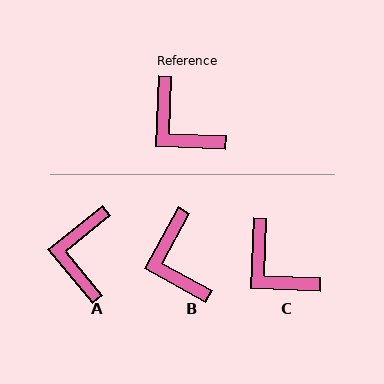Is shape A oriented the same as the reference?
No, it is off by about 48 degrees.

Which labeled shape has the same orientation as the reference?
C.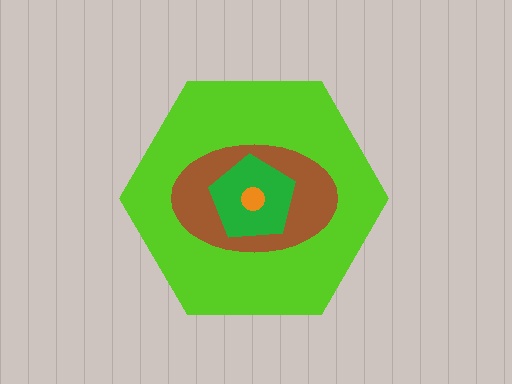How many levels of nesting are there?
4.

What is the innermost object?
The orange circle.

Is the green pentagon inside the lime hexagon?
Yes.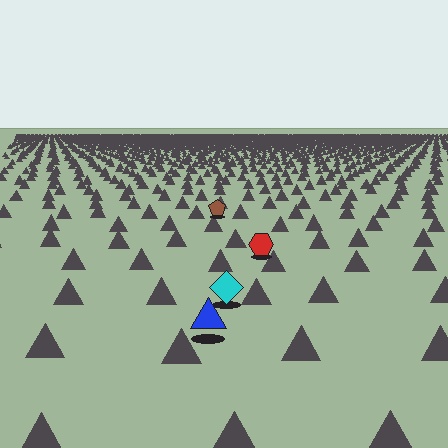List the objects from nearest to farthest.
From nearest to farthest: the blue triangle, the cyan diamond, the red hexagon, the brown pentagon.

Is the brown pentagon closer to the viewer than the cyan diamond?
No. The cyan diamond is closer — you can tell from the texture gradient: the ground texture is coarser near it.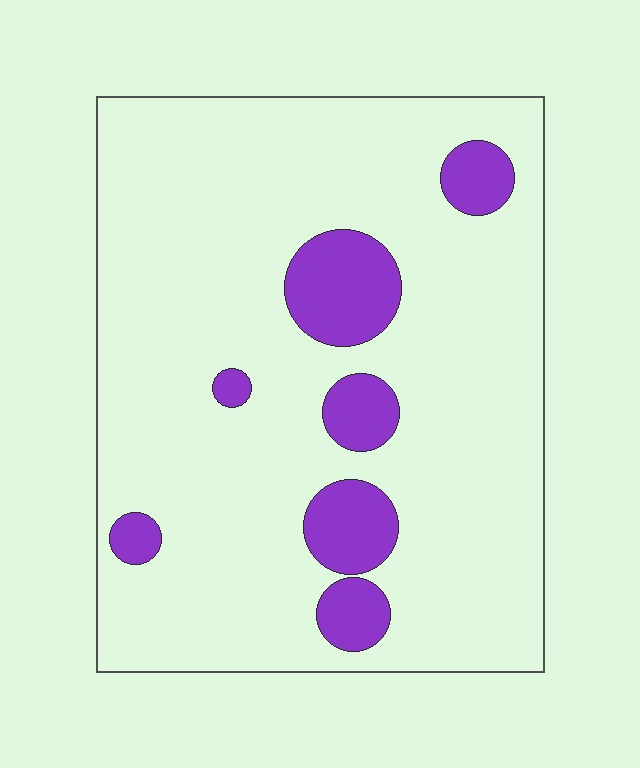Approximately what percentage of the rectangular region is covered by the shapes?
Approximately 15%.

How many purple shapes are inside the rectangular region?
7.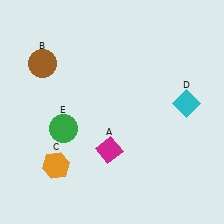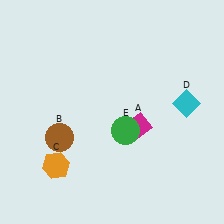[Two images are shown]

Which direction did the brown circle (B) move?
The brown circle (B) moved down.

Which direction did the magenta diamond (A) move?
The magenta diamond (A) moved right.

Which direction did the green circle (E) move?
The green circle (E) moved right.